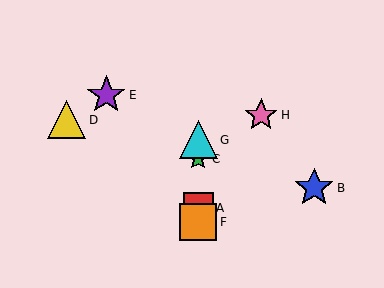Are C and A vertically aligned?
Yes, both are at x≈198.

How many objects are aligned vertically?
4 objects (A, C, F, G) are aligned vertically.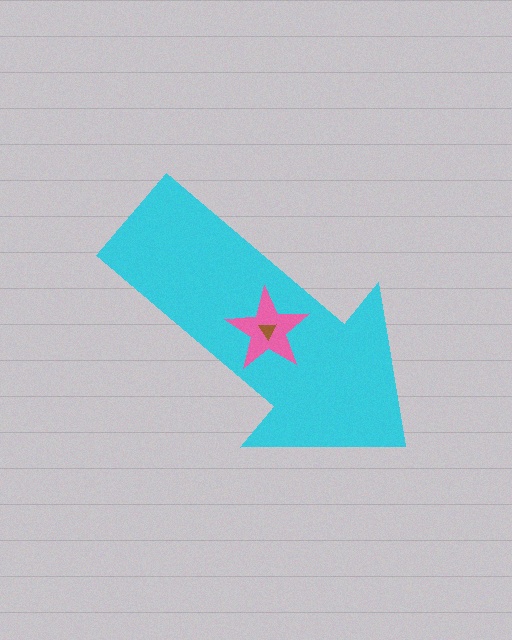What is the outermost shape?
The cyan arrow.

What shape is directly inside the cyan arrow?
The pink star.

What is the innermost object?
The brown triangle.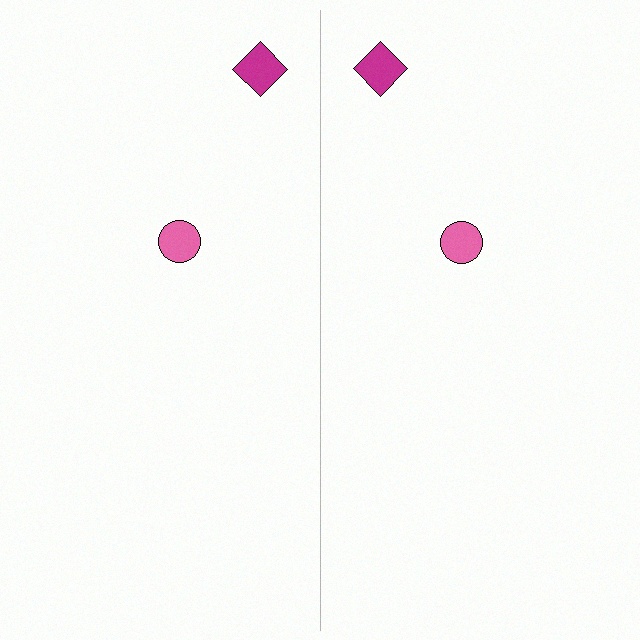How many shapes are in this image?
There are 4 shapes in this image.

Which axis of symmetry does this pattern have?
The pattern has a vertical axis of symmetry running through the center of the image.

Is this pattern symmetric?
Yes, this pattern has bilateral (reflection) symmetry.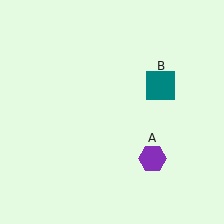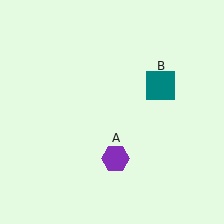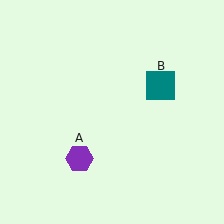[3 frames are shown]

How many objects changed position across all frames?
1 object changed position: purple hexagon (object A).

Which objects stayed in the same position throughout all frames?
Teal square (object B) remained stationary.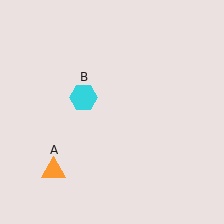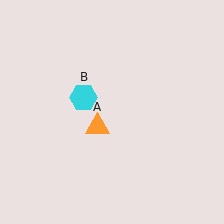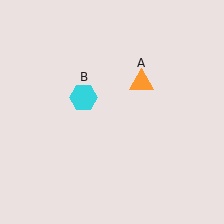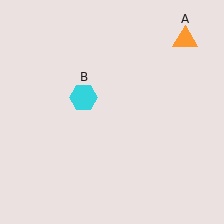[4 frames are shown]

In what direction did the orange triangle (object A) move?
The orange triangle (object A) moved up and to the right.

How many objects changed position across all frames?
1 object changed position: orange triangle (object A).